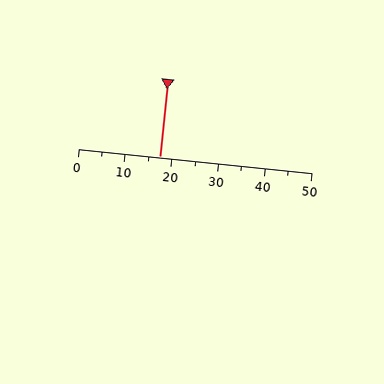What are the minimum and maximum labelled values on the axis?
The axis runs from 0 to 50.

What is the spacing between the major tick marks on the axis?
The major ticks are spaced 10 apart.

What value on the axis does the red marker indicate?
The marker indicates approximately 17.5.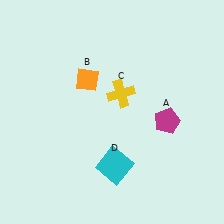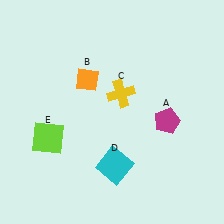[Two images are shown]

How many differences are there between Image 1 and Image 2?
There is 1 difference between the two images.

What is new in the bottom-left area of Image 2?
A lime square (E) was added in the bottom-left area of Image 2.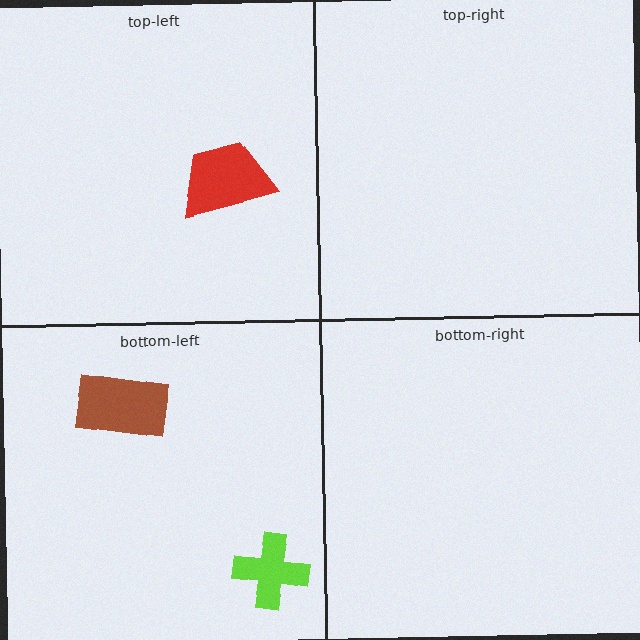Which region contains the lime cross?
The bottom-left region.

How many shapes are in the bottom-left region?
2.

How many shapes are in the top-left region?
1.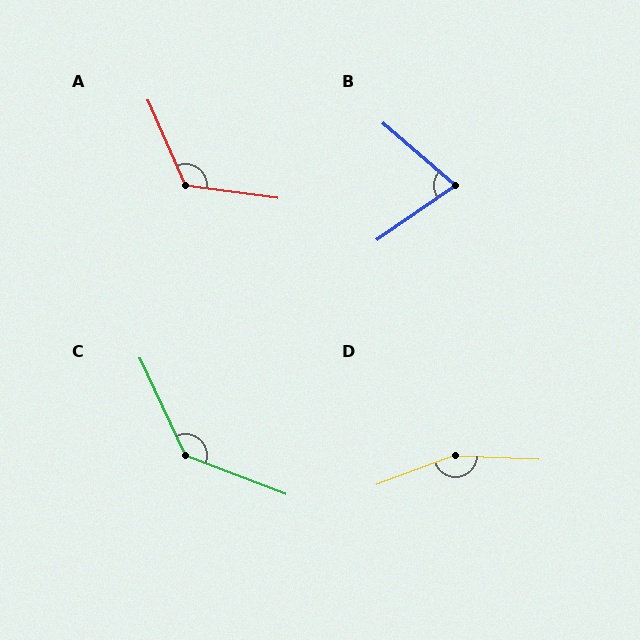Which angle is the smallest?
B, at approximately 76 degrees.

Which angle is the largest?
D, at approximately 157 degrees.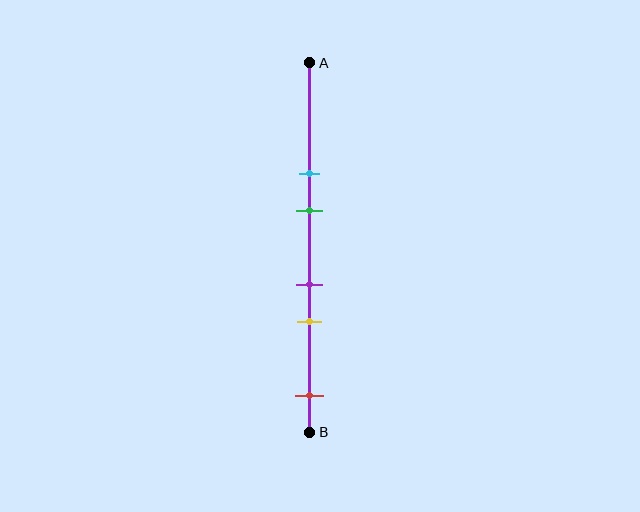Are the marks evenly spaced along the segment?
No, the marks are not evenly spaced.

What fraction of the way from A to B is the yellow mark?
The yellow mark is approximately 70% (0.7) of the way from A to B.